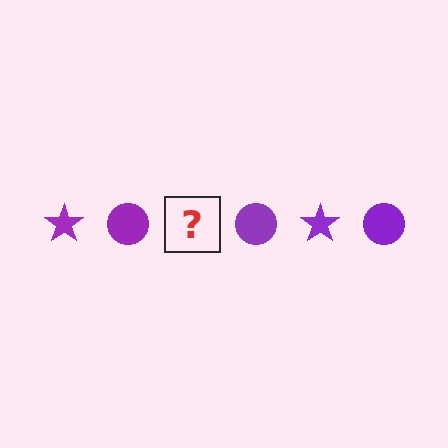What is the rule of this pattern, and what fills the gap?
The rule is that the pattern cycles through star, circle shapes in purple. The gap should be filled with a purple star.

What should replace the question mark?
The question mark should be replaced with a purple star.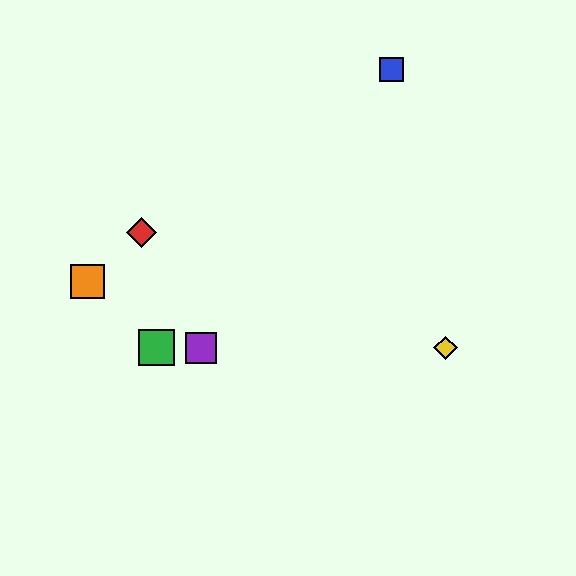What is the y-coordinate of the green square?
The green square is at y≈348.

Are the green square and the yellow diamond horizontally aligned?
Yes, both are at y≈348.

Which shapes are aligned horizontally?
The green square, the yellow diamond, the purple square are aligned horizontally.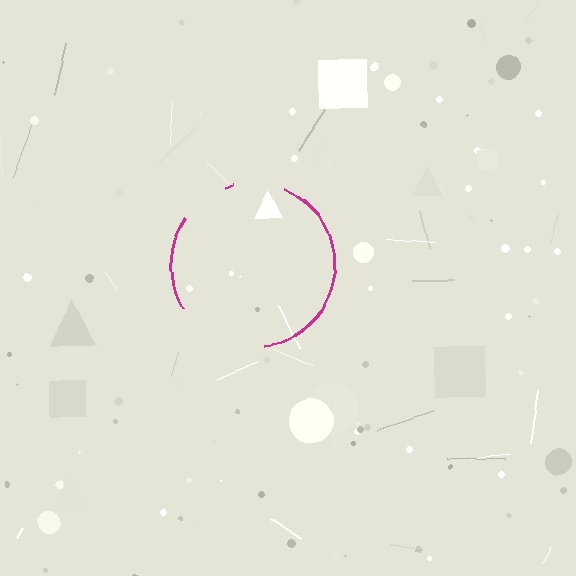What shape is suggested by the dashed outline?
The dashed outline suggests a circle.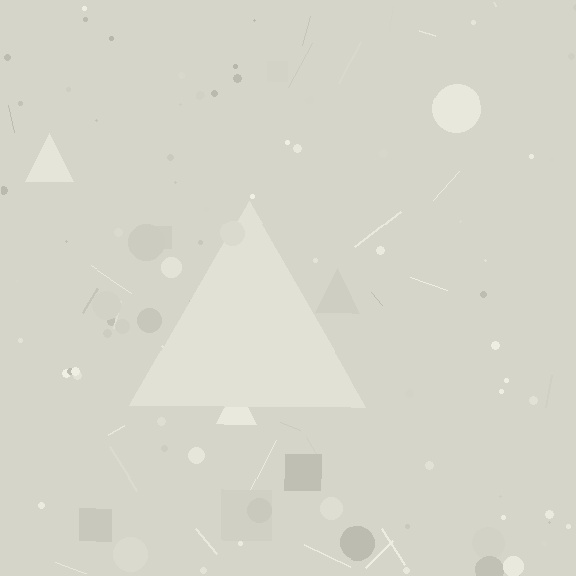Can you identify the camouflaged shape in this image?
The camouflaged shape is a triangle.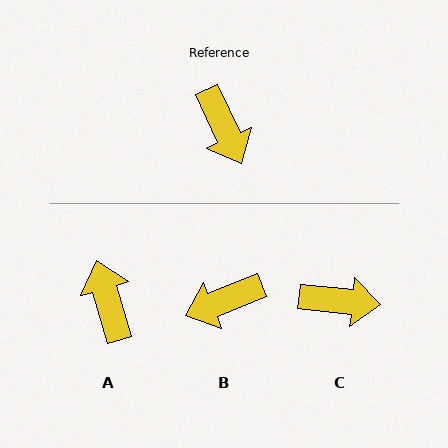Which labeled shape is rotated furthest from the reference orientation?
A, about 171 degrees away.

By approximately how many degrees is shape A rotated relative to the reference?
Approximately 171 degrees counter-clockwise.